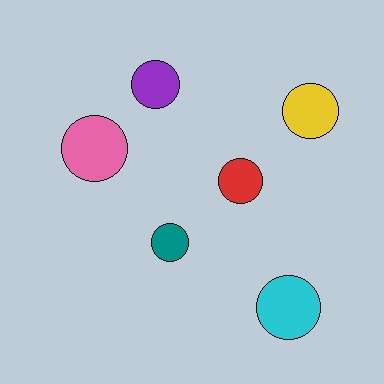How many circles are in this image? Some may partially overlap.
There are 6 circles.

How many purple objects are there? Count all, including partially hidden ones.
There is 1 purple object.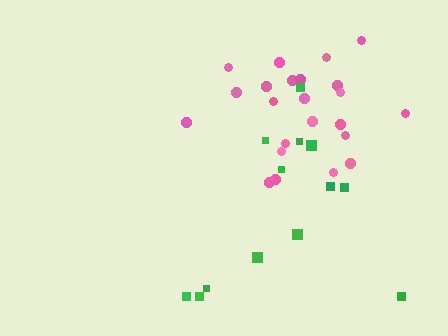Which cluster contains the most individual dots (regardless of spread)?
Pink (23).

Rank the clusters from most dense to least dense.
pink, green.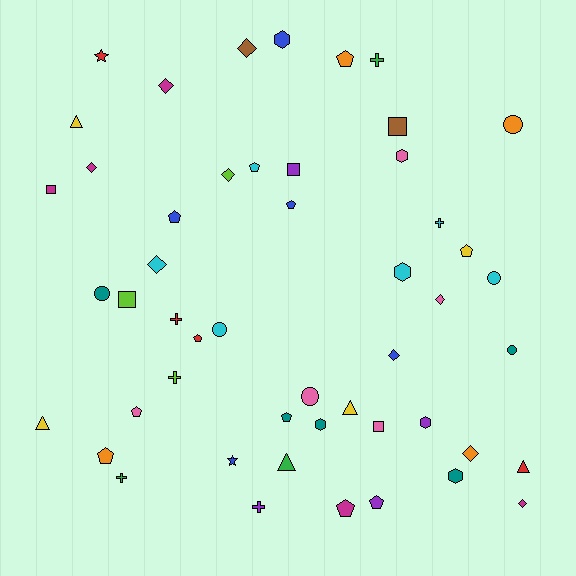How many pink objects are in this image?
There are 5 pink objects.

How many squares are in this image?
There are 5 squares.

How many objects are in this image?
There are 50 objects.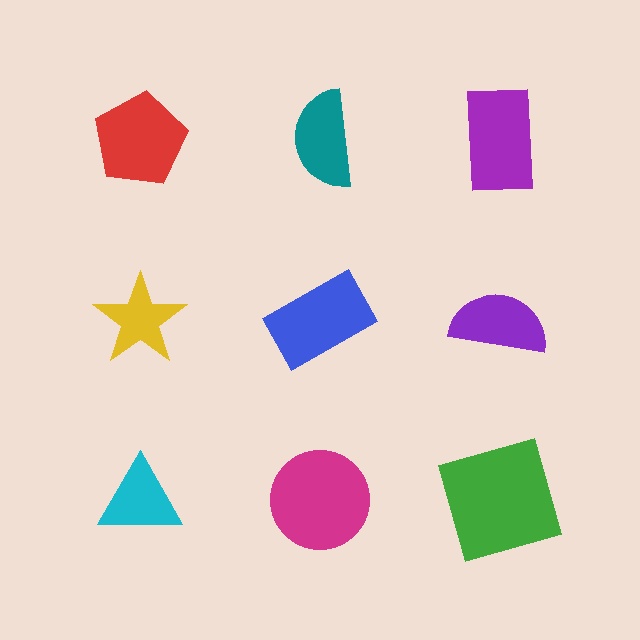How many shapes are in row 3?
3 shapes.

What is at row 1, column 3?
A purple rectangle.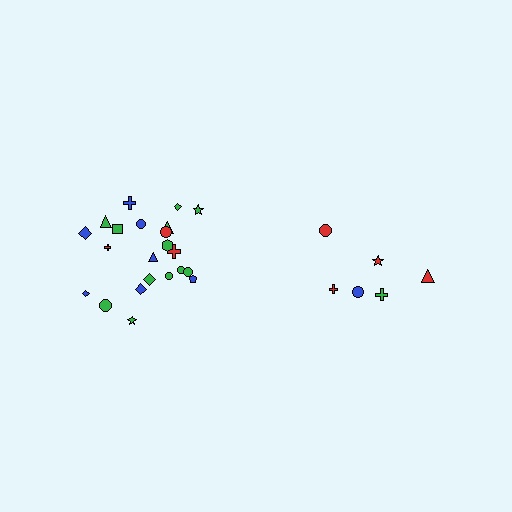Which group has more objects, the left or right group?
The left group.